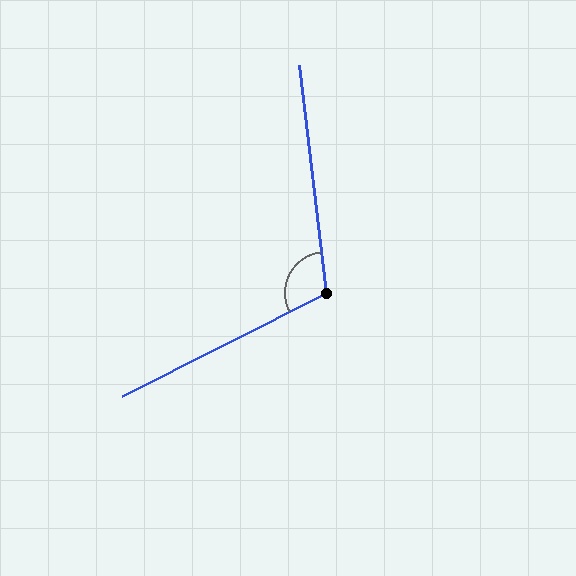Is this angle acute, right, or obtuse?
It is obtuse.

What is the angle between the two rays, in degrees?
Approximately 110 degrees.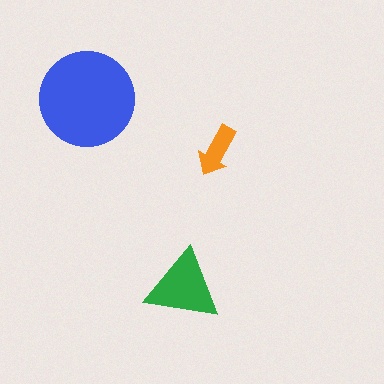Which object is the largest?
The blue circle.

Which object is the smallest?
The orange arrow.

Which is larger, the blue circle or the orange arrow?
The blue circle.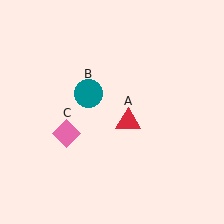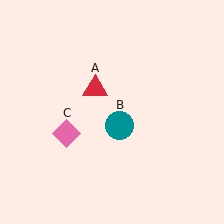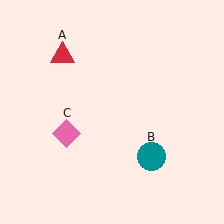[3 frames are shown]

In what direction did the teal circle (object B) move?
The teal circle (object B) moved down and to the right.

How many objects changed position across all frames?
2 objects changed position: red triangle (object A), teal circle (object B).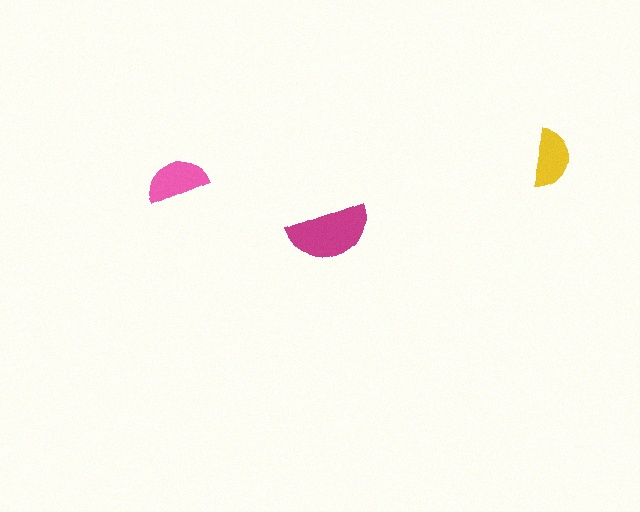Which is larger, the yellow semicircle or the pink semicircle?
The pink one.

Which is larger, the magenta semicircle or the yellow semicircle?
The magenta one.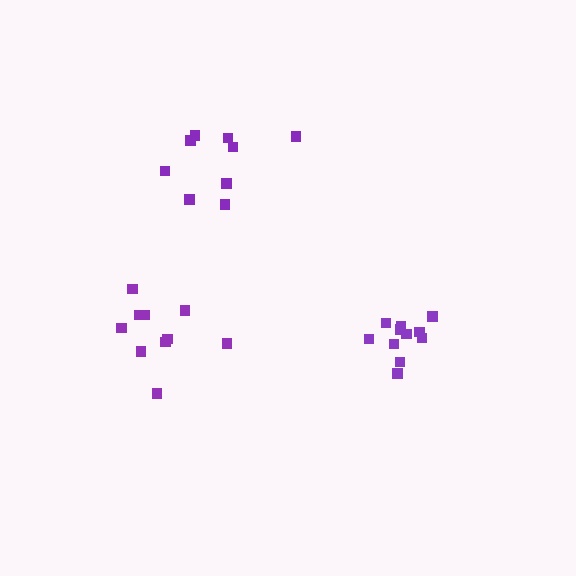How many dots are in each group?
Group 1: 11 dots, Group 2: 10 dots, Group 3: 9 dots (30 total).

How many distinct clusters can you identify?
There are 3 distinct clusters.